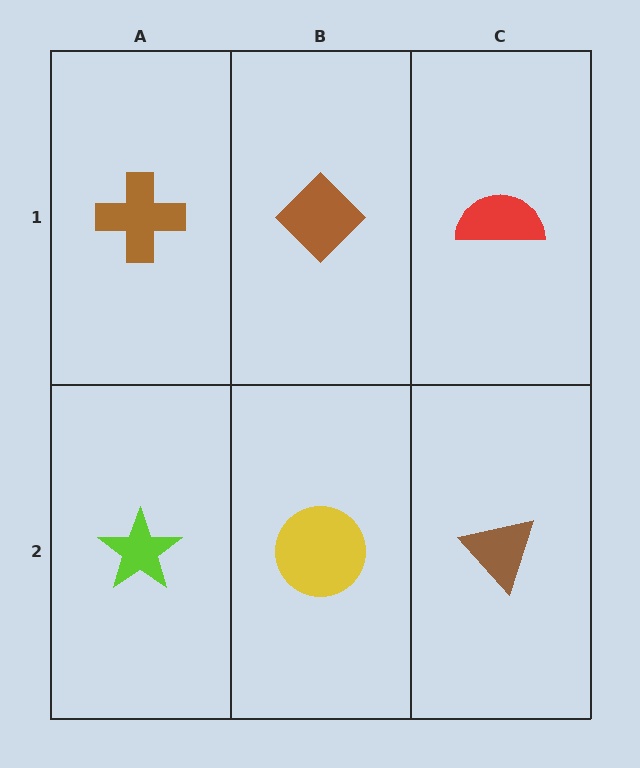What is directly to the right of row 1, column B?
A red semicircle.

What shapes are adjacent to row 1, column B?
A yellow circle (row 2, column B), a brown cross (row 1, column A), a red semicircle (row 1, column C).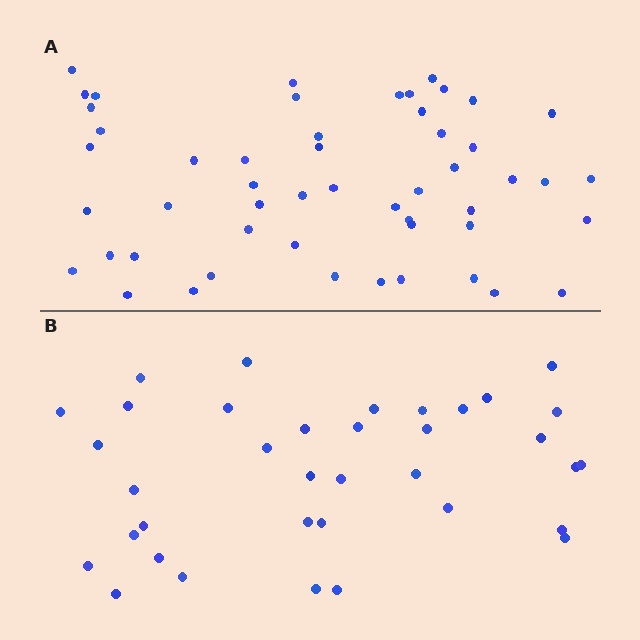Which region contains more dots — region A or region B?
Region A (the top region) has more dots.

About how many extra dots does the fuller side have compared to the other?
Region A has approximately 15 more dots than region B.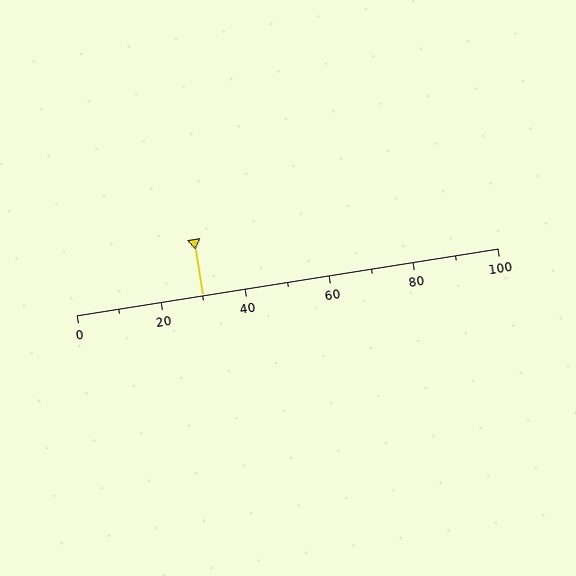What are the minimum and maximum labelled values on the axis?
The axis runs from 0 to 100.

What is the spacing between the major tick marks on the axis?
The major ticks are spaced 20 apart.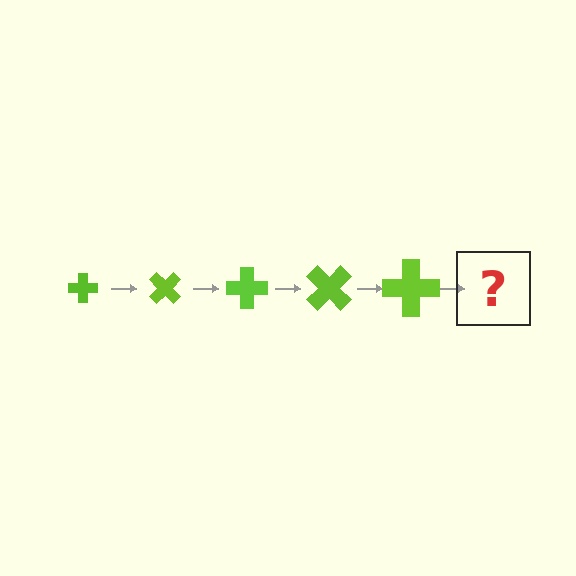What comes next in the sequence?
The next element should be a cross, larger than the previous one and rotated 225 degrees from the start.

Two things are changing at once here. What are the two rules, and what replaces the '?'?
The two rules are that the cross grows larger each step and it rotates 45 degrees each step. The '?' should be a cross, larger than the previous one and rotated 225 degrees from the start.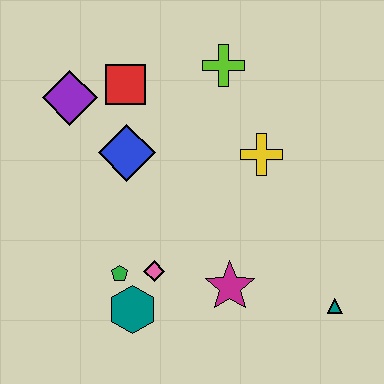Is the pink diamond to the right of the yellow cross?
No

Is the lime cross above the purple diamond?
Yes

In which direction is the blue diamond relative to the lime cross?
The blue diamond is to the left of the lime cross.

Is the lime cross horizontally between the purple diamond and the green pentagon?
No